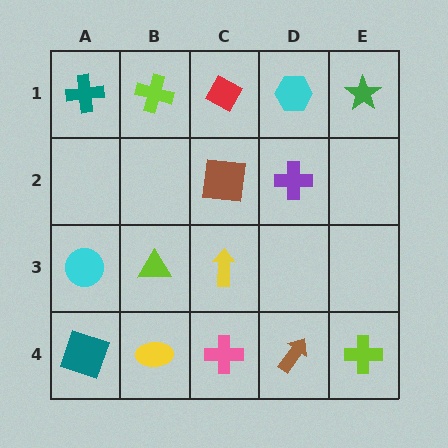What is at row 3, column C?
A yellow arrow.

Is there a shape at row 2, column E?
No, that cell is empty.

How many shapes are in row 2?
2 shapes.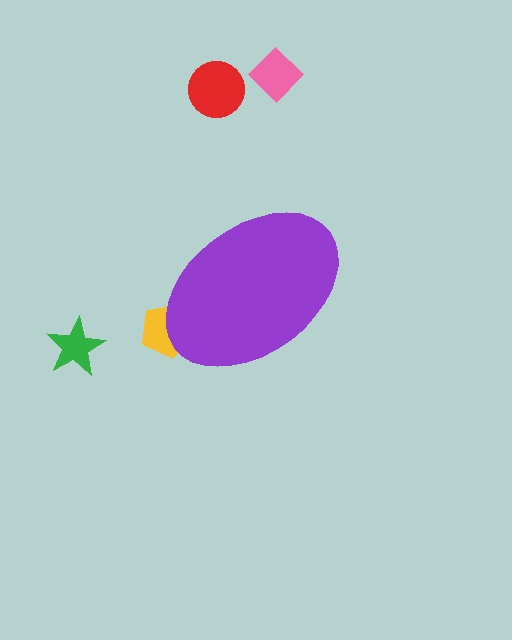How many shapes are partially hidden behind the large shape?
1 shape is partially hidden.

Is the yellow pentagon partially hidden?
Yes, the yellow pentagon is partially hidden behind the purple ellipse.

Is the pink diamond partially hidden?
No, the pink diamond is fully visible.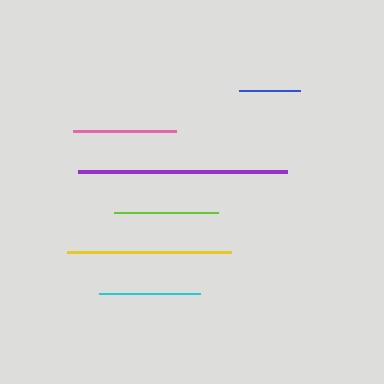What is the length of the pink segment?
The pink segment is approximately 102 pixels long.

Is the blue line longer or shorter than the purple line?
The purple line is longer than the blue line.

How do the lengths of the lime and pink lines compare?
The lime and pink lines are approximately the same length.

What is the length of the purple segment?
The purple segment is approximately 210 pixels long.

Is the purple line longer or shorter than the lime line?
The purple line is longer than the lime line.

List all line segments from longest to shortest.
From longest to shortest: purple, yellow, lime, pink, cyan, blue.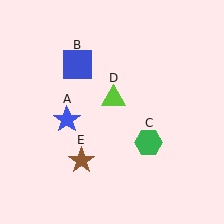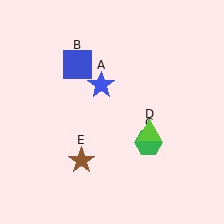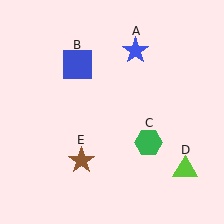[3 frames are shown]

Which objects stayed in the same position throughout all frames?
Blue square (object B) and green hexagon (object C) and brown star (object E) remained stationary.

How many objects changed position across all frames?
2 objects changed position: blue star (object A), lime triangle (object D).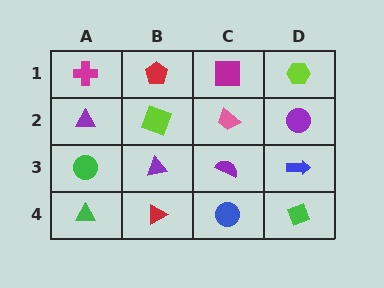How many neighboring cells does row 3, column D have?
3.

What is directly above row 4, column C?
A purple semicircle.